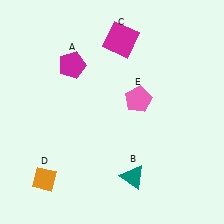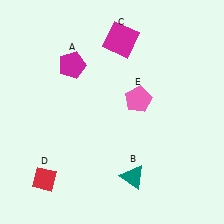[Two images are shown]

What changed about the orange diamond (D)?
In Image 1, D is orange. In Image 2, it changed to red.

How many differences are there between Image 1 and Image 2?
There is 1 difference between the two images.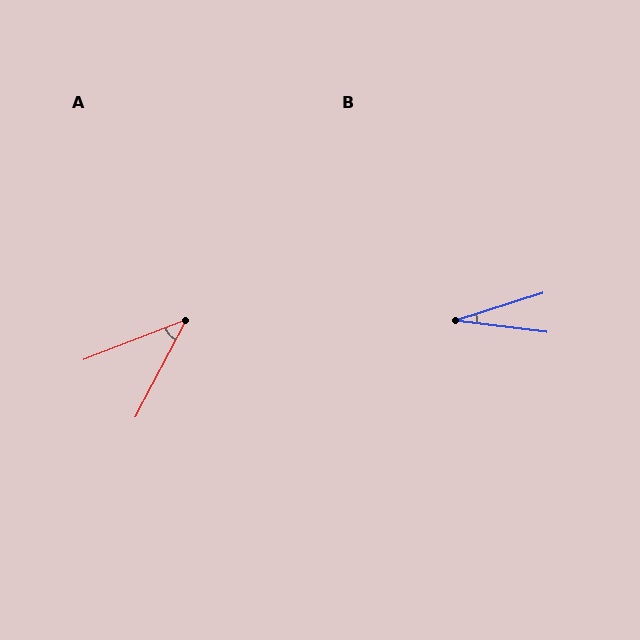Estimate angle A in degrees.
Approximately 41 degrees.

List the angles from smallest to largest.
B (25°), A (41°).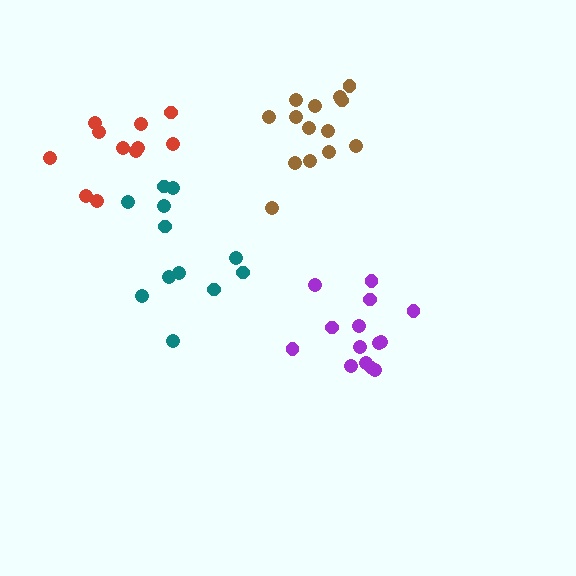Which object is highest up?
The brown cluster is topmost.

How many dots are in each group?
Group 1: 14 dots, Group 2: 11 dots, Group 3: 14 dots, Group 4: 12 dots (51 total).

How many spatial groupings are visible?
There are 4 spatial groupings.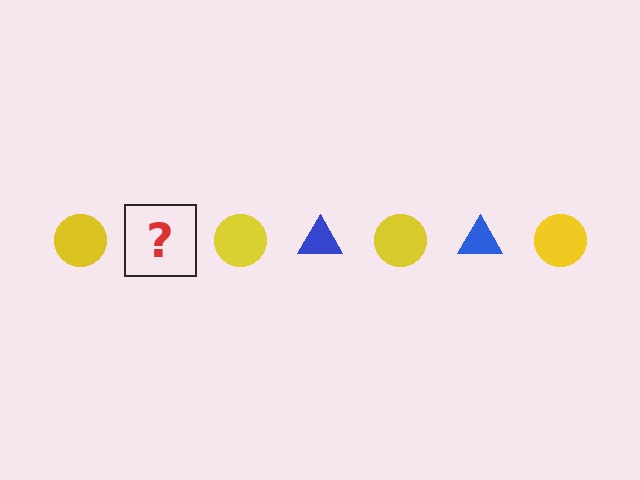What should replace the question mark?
The question mark should be replaced with a blue triangle.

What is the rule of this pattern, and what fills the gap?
The rule is that the pattern alternates between yellow circle and blue triangle. The gap should be filled with a blue triangle.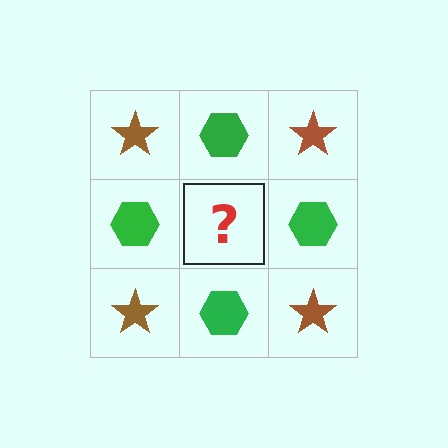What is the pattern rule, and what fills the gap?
The rule is that it alternates brown star and green hexagon in a checkerboard pattern. The gap should be filled with a brown star.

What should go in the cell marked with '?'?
The missing cell should contain a brown star.